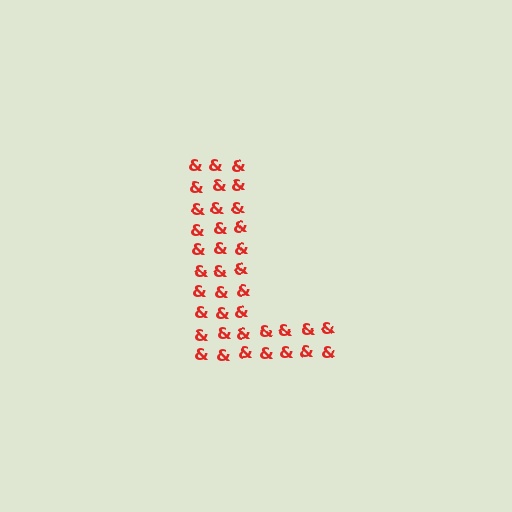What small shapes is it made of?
It is made of small ampersands.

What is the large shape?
The large shape is the letter L.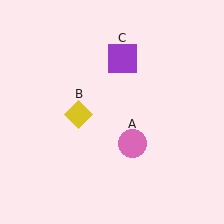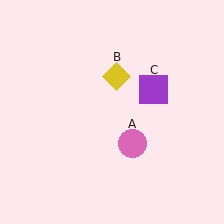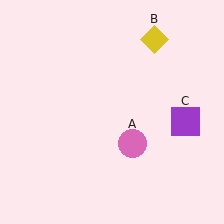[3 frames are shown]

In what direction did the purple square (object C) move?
The purple square (object C) moved down and to the right.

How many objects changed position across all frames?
2 objects changed position: yellow diamond (object B), purple square (object C).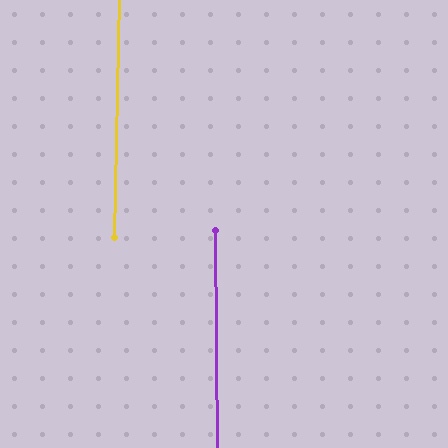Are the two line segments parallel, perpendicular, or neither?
Parallel — their directions differ by only 1.4°.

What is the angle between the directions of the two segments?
Approximately 1 degree.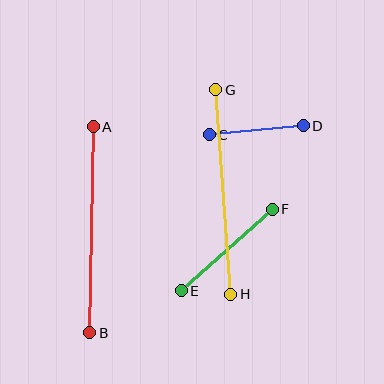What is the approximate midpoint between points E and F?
The midpoint is at approximately (227, 250) pixels.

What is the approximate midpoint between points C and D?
The midpoint is at approximately (256, 130) pixels.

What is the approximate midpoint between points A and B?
The midpoint is at approximately (91, 230) pixels.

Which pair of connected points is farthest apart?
Points A and B are farthest apart.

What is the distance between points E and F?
The distance is approximately 122 pixels.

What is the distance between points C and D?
The distance is approximately 95 pixels.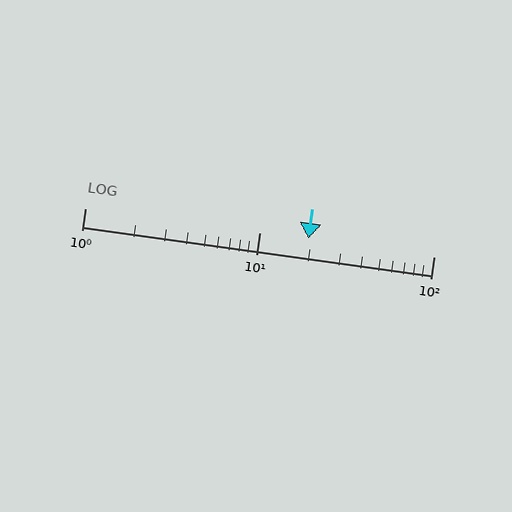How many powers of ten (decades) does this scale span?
The scale spans 2 decades, from 1 to 100.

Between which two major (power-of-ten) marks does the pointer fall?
The pointer is between 10 and 100.